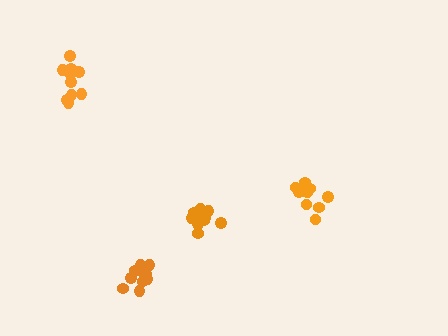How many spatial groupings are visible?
There are 4 spatial groupings.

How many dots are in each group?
Group 1: 10 dots, Group 2: 10 dots, Group 3: 11 dots, Group 4: 10 dots (41 total).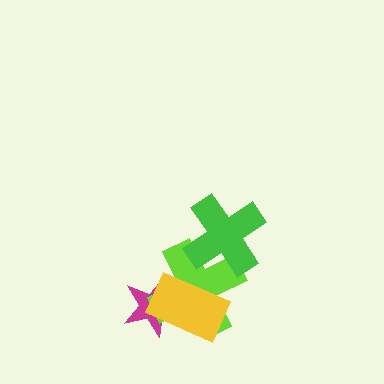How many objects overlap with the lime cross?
3 objects overlap with the lime cross.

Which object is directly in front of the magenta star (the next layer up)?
The lime cross is directly in front of the magenta star.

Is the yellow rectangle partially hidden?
No, no other shape covers it.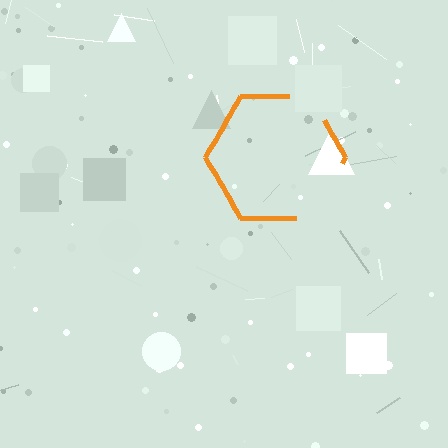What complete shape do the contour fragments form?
The contour fragments form a hexagon.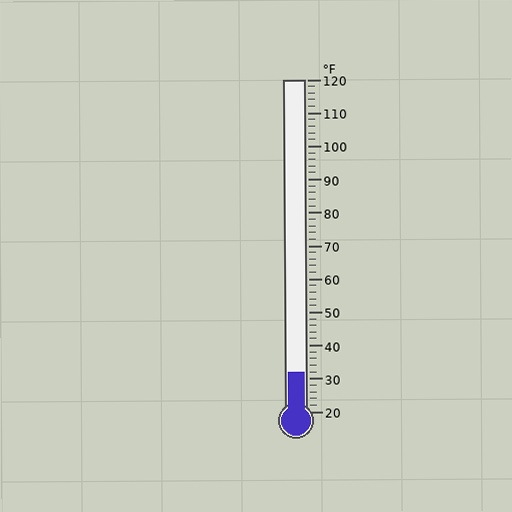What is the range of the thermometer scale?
The thermometer scale ranges from 20°F to 120°F.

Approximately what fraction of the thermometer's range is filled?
The thermometer is filled to approximately 10% of its range.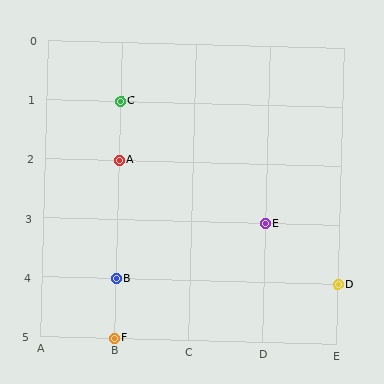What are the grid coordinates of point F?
Point F is at grid coordinates (B, 5).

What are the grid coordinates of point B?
Point B is at grid coordinates (B, 4).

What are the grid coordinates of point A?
Point A is at grid coordinates (B, 2).